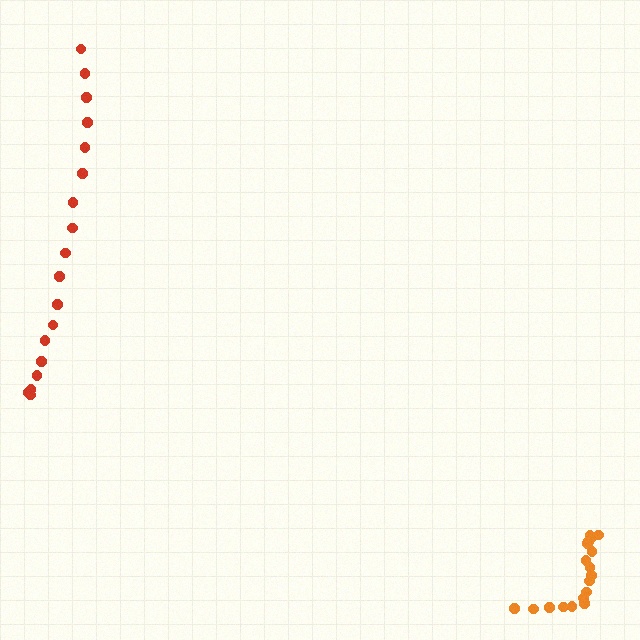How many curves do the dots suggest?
There are 2 distinct paths.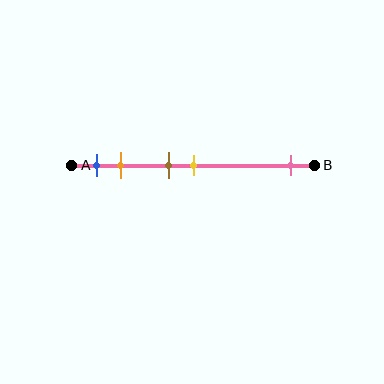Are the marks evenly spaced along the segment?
No, the marks are not evenly spaced.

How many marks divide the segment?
There are 5 marks dividing the segment.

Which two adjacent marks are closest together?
The brown and yellow marks are the closest adjacent pair.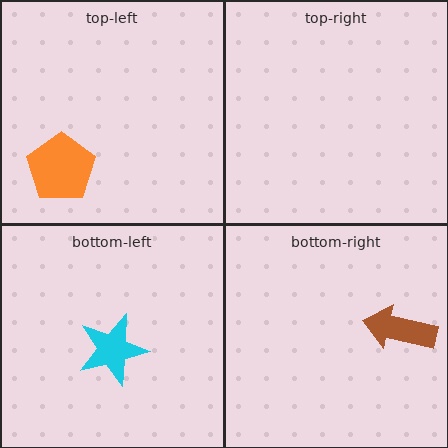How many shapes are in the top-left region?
1.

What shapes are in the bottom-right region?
The brown arrow.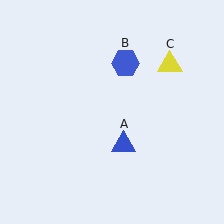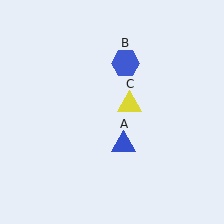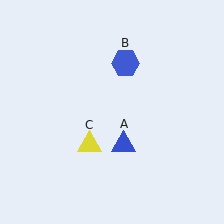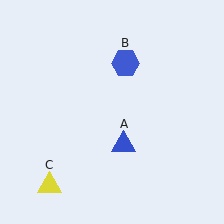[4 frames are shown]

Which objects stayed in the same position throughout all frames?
Blue triangle (object A) and blue hexagon (object B) remained stationary.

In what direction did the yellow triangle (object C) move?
The yellow triangle (object C) moved down and to the left.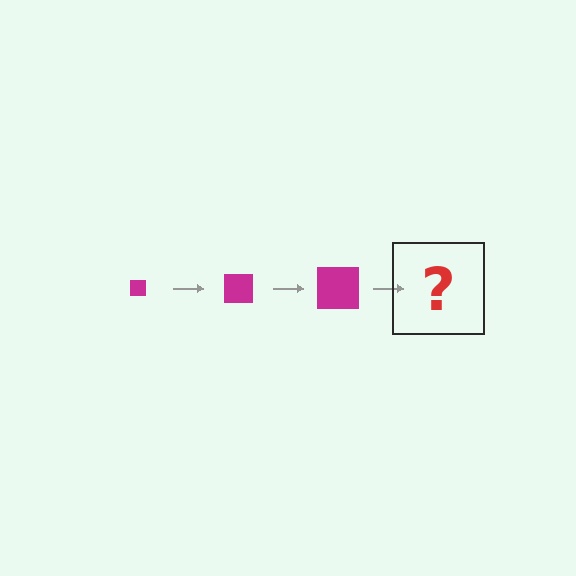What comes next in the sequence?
The next element should be a magenta square, larger than the previous one.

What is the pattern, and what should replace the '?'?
The pattern is that the square gets progressively larger each step. The '?' should be a magenta square, larger than the previous one.